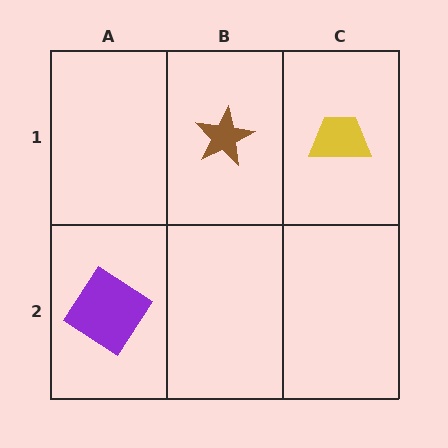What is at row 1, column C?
A yellow trapezoid.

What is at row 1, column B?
A brown star.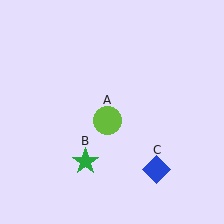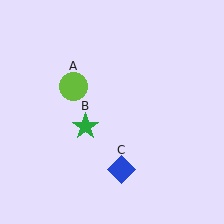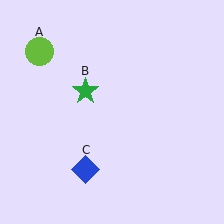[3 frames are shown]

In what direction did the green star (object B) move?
The green star (object B) moved up.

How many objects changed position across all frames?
3 objects changed position: lime circle (object A), green star (object B), blue diamond (object C).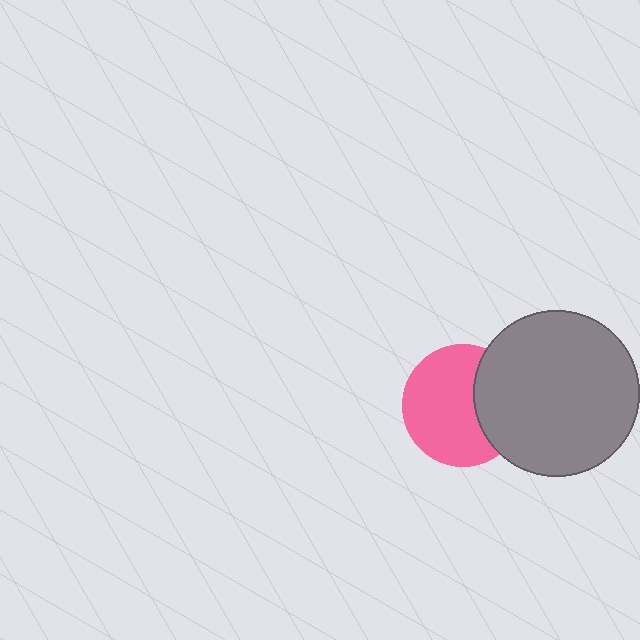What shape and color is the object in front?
The object in front is a gray circle.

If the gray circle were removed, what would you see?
You would see the complete pink circle.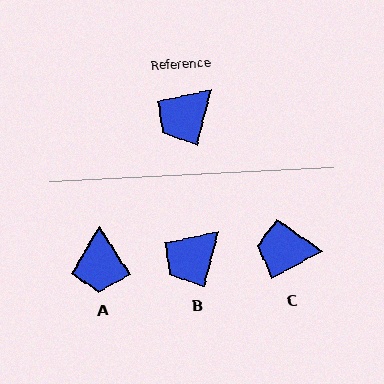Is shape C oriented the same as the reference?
No, it is off by about 46 degrees.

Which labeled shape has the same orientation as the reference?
B.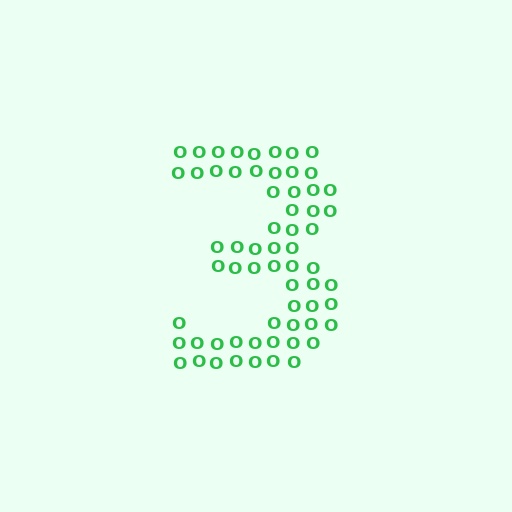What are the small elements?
The small elements are letter O's.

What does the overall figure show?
The overall figure shows the digit 3.